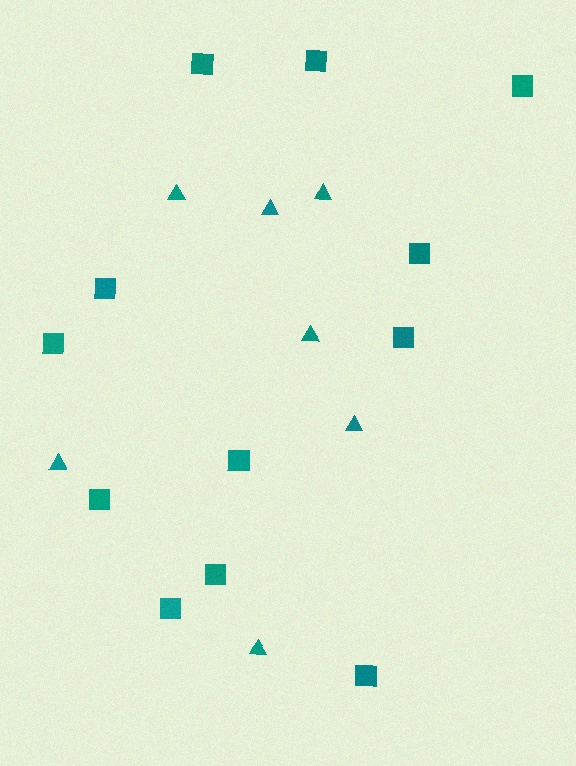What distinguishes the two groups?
There are 2 groups: one group of squares (12) and one group of triangles (7).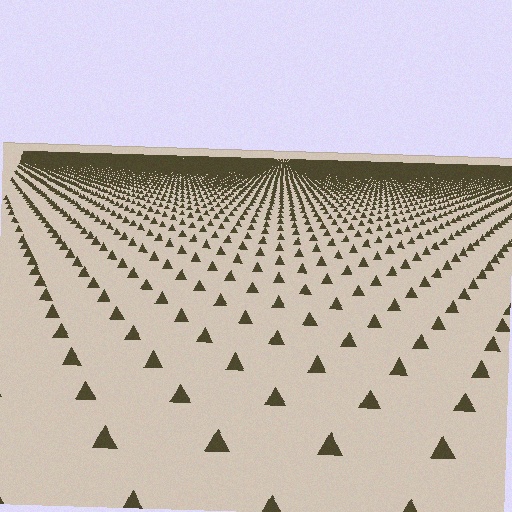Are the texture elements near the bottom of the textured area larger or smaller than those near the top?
Larger. Near the bottom, elements are closer to the viewer and appear at a bigger on-screen size.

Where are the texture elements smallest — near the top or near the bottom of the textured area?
Near the top.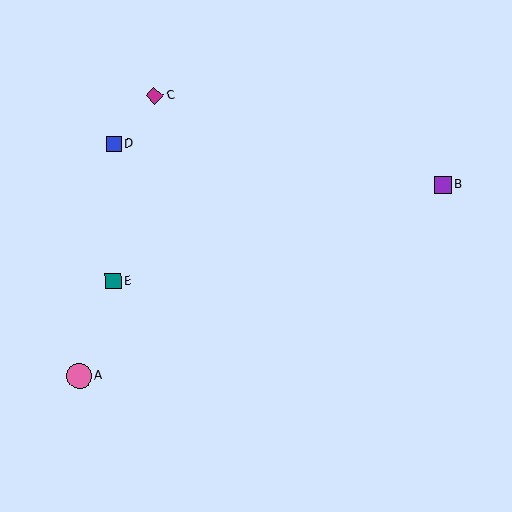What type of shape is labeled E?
Shape E is a teal square.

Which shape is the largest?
The pink circle (labeled A) is the largest.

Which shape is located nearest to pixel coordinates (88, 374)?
The pink circle (labeled A) at (79, 376) is nearest to that location.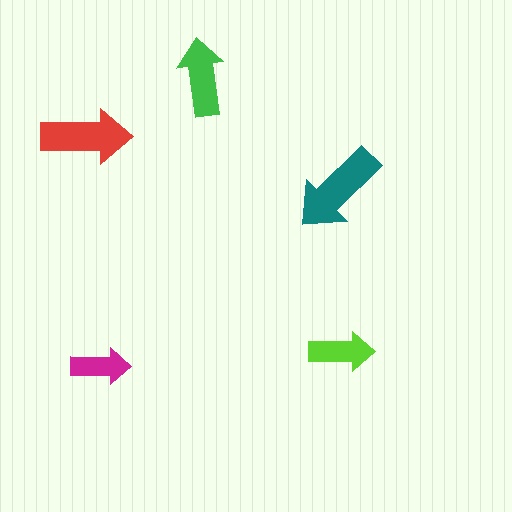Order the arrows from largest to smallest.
the teal one, the red one, the green one, the lime one, the magenta one.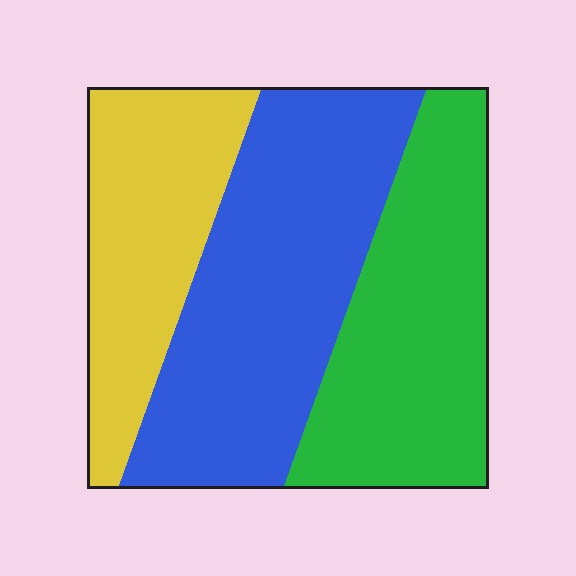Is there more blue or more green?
Blue.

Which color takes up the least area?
Yellow, at roughly 25%.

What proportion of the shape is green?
Green covers roughly 35% of the shape.